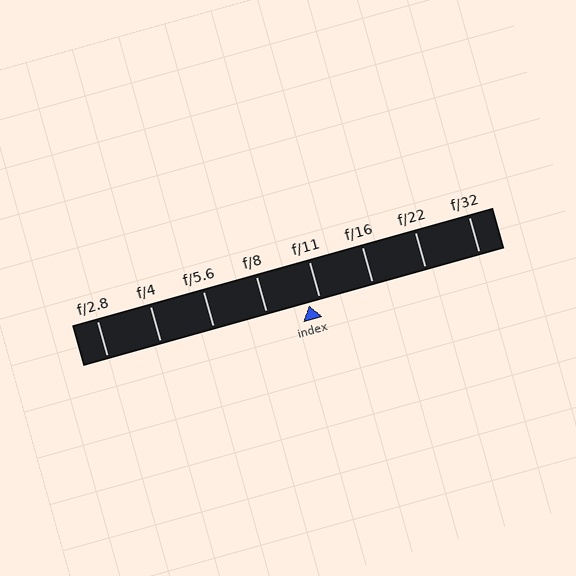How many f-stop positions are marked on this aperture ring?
There are 8 f-stop positions marked.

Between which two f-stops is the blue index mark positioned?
The index mark is between f/8 and f/11.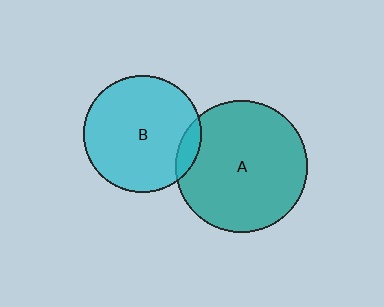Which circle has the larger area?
Circle A (teal).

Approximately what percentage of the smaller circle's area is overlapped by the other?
Approximately 10%.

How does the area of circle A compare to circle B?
Approximately 1.3 times.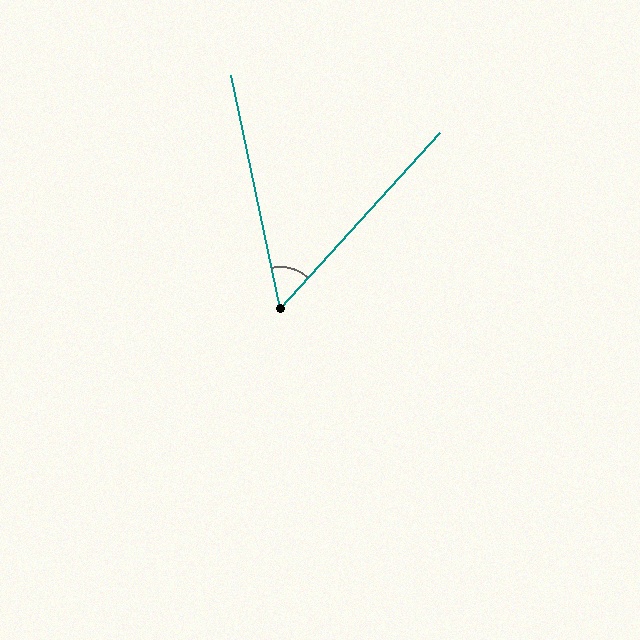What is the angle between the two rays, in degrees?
Approximately 54 degrees.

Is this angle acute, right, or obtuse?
It is acute.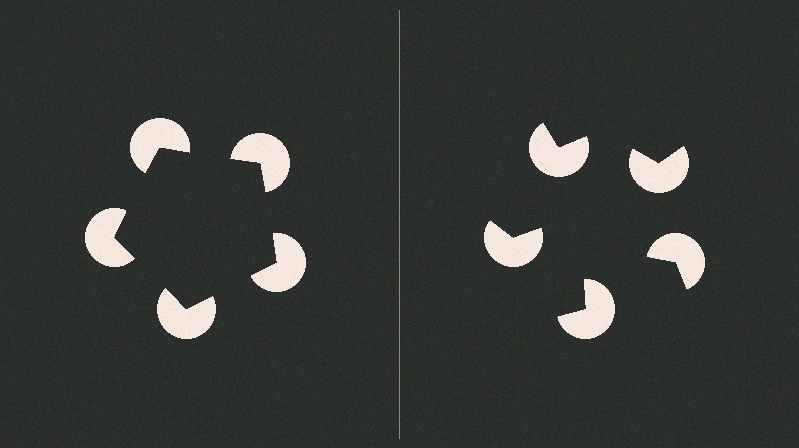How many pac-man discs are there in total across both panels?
10 — 5 on each side.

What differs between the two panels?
The pac-man discs are positioned identically on both sides; only the wedge orientations differ. On the left they align to a pentagon; on the right they are misaligned.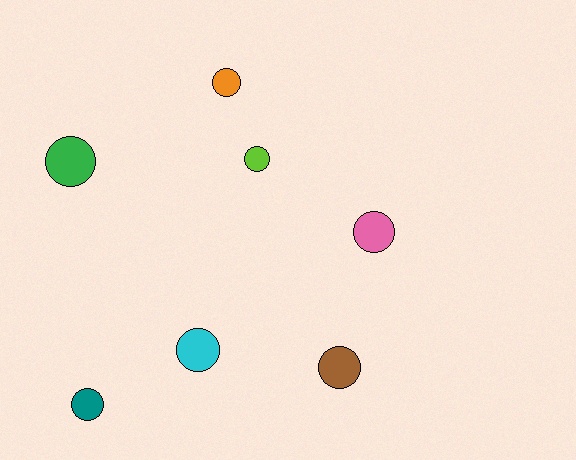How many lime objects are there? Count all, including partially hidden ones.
There is 1 lime object.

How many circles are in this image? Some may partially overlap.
There are 7 circles.